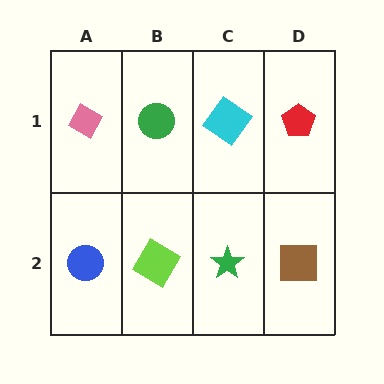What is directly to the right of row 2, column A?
A lime diamond.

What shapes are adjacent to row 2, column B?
A green circle (row 1, column B), a blue circle (row 2, column A), a green star (row 2, column C).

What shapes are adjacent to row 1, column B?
A lime diamond (row 2, column B), a pink diamond (row 1, column A), a cyan diamond (row 1, column C).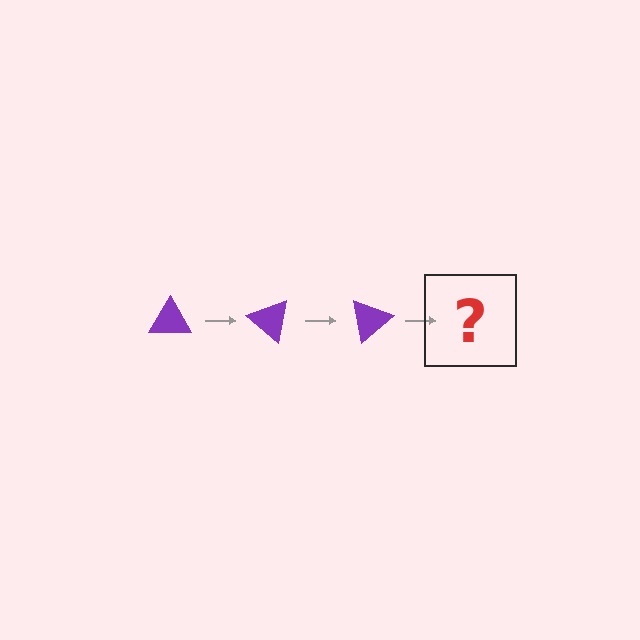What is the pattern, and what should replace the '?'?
The pattern is that the triangle rotates 40 degrees each step. The '?' should be a purple triangle rotated 120 degrees.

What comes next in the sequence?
The next element should be a purple triangle rotated 120 degrees.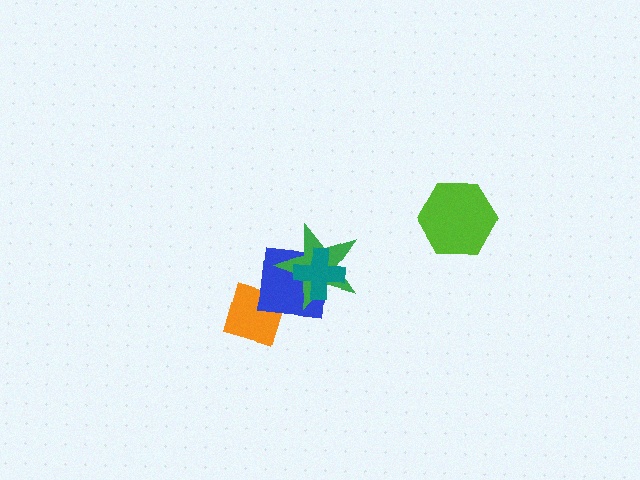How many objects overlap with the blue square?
3 objects overlap with the blue square.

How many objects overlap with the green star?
2 objects overlap with the green star.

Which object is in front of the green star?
The teal cross is in front of the green star.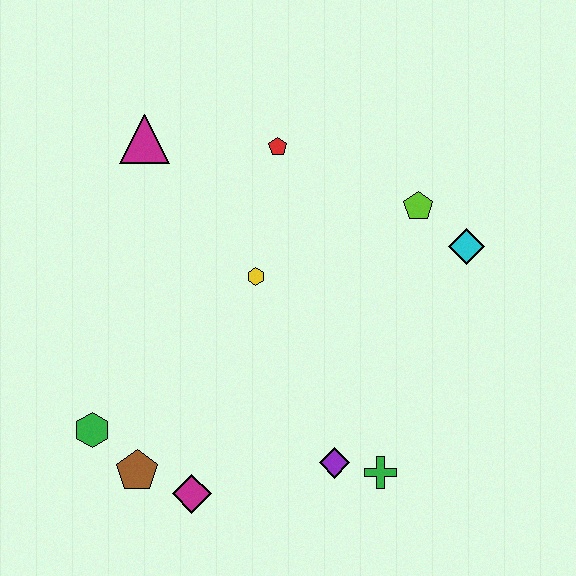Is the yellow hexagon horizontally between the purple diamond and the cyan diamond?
No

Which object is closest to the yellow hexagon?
The red pentagon is closest to the yellow hexagon.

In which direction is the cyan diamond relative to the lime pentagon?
The cyan diamond is to the right of the lime pentagon.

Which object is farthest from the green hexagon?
The cyan diamond is farthest from the green hexagon.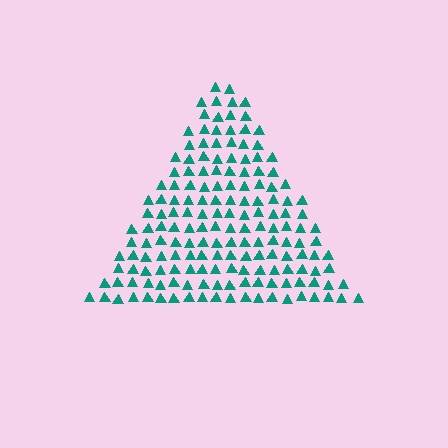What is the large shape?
The large shape is a triangle.